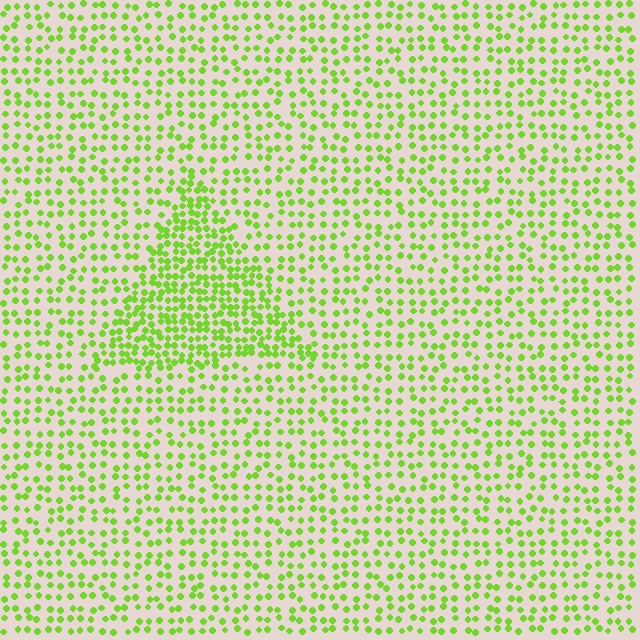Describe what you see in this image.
The image contains small lime elements arranged at two different densities. A triangle-shaped region is visible where the elements are more densely packed than the surrounding area.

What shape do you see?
I see a triangle.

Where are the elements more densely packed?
The elements are more densely packed inside the triangle boundary.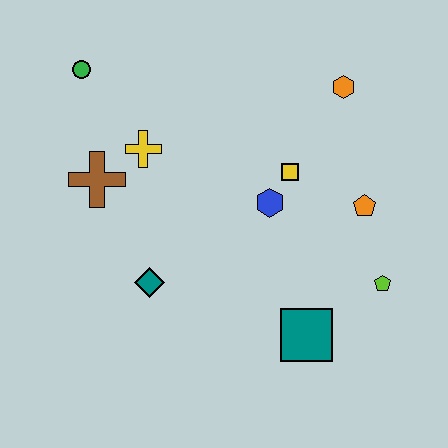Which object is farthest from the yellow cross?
The lime pentagon is farthest from the yellow cross.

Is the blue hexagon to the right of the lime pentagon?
No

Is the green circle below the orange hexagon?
No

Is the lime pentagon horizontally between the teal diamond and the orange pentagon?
No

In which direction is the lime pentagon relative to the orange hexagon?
The lime pentagon is below the orange hexagon.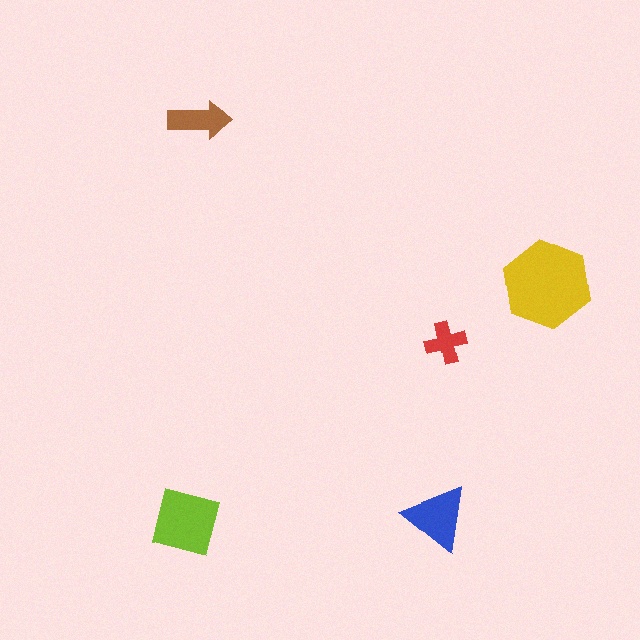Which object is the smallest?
The red cross.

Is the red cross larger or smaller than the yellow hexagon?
Smaller.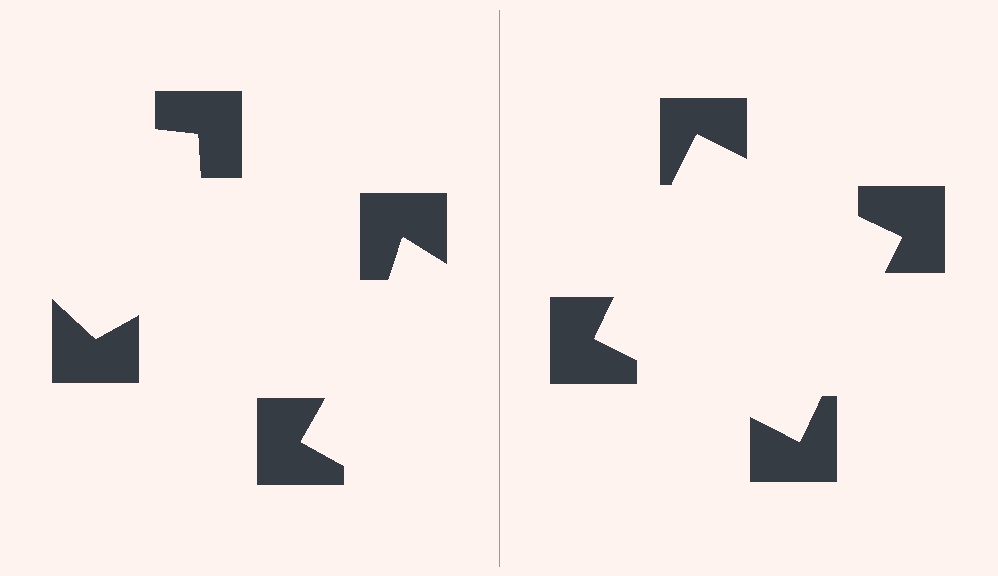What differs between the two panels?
The notched squares are positioned identically on both sides; only the wedge orientations differ. On the right they align to a square; on the left they are misaligned.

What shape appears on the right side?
An illusory square.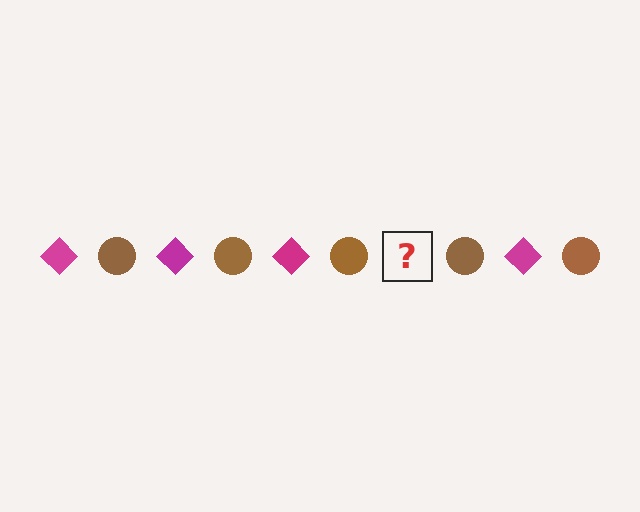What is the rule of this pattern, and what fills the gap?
The rule is that the pattern alternates between magenta diamond and brown circle. The gap should be filled with a magenta diamond.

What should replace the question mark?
The question mark should be replaced with a magenta diamond.